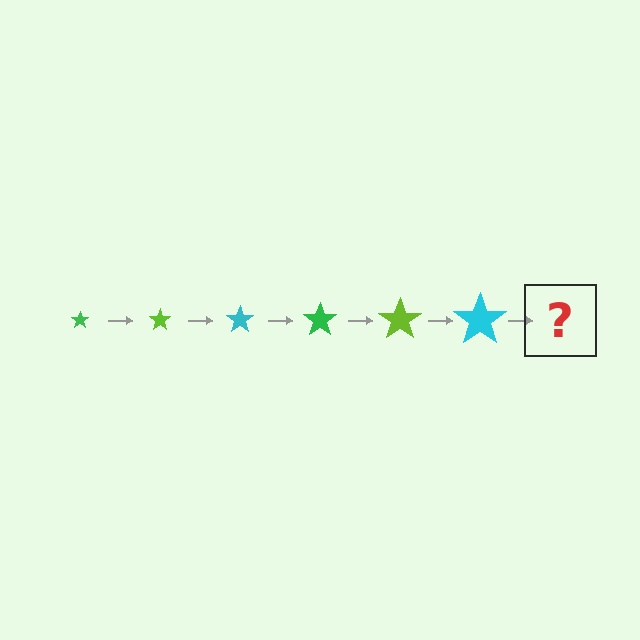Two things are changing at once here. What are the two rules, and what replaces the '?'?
The two rules are that the star grows larger each step and the color cycles through green, lime, and cyan. The '?' should be a green star, larger than the previous one.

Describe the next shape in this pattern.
It should be a green star, larger than the previous one.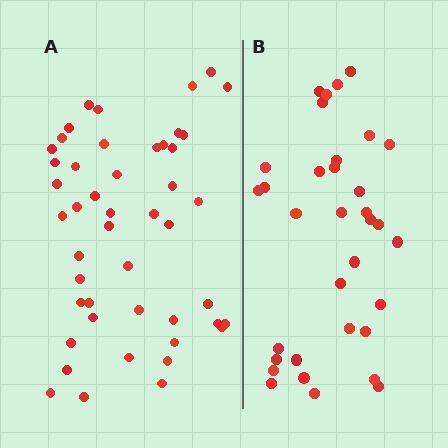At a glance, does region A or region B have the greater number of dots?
Region A (the left region) has more dots.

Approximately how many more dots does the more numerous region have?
Region A has approximately 15 more dots than region B.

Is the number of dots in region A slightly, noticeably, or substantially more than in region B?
Region A has noticeably more, but not dramatically so. The ratio is roughly 1.4 to 1.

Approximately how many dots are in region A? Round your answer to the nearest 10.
About 50 dots. (The exact count is 47, which rounds to 50.)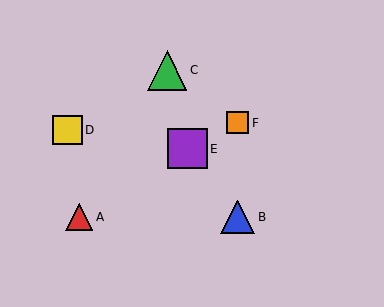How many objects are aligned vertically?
2 objects (B, F) are aligned vertically.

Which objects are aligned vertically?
Objects B, F are aligned vertically.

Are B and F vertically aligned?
Yes, both are at x≈238.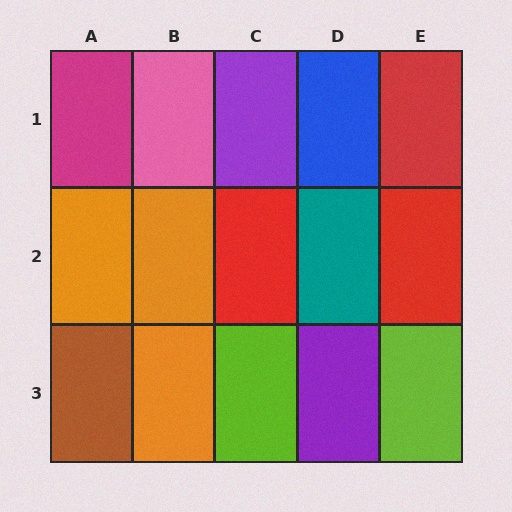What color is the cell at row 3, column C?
Lime.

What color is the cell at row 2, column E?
Red.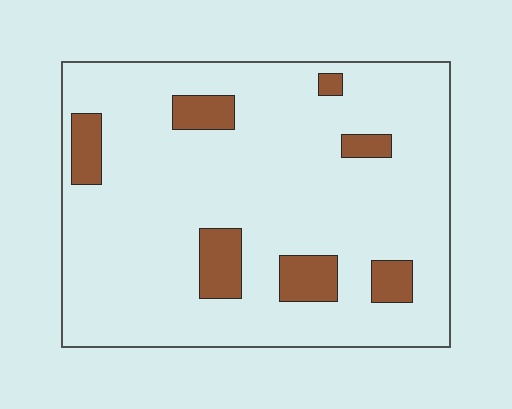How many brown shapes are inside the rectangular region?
7.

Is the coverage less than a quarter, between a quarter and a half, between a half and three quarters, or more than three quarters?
Less than a quarter.